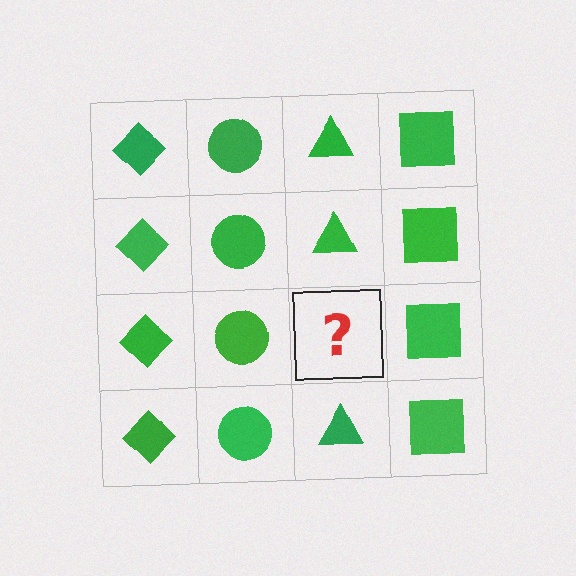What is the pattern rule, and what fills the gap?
The rule is that each column has a consistent shape. The gap should be filled with a green triangle.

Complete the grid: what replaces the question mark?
The question mark should be replaced with a green triangle.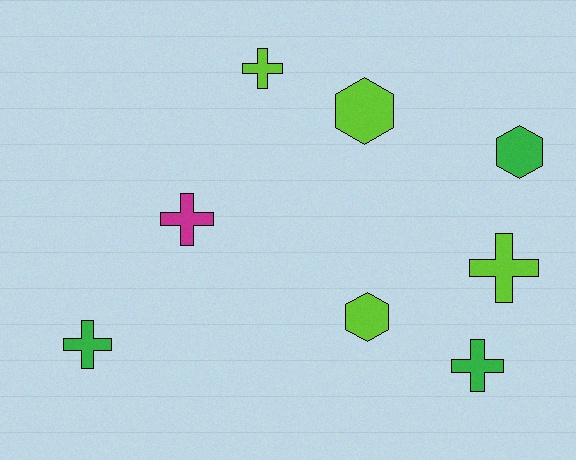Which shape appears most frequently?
Cross, with 5 objects.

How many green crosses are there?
There are 2 green crosses.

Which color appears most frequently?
Lime, with 4 objects.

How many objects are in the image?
There are 8 objects.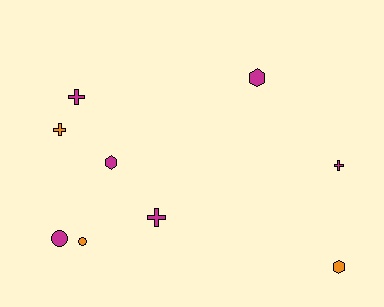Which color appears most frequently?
Magenta, with 6 objects.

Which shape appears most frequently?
Cross, with 4 objects.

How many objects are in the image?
There are 9 objects.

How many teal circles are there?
There are no teal circles.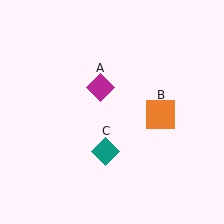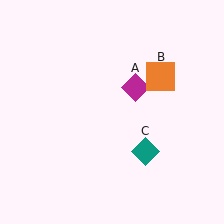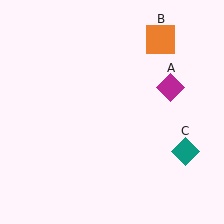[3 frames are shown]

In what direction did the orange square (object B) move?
The orange square (object B) moved up.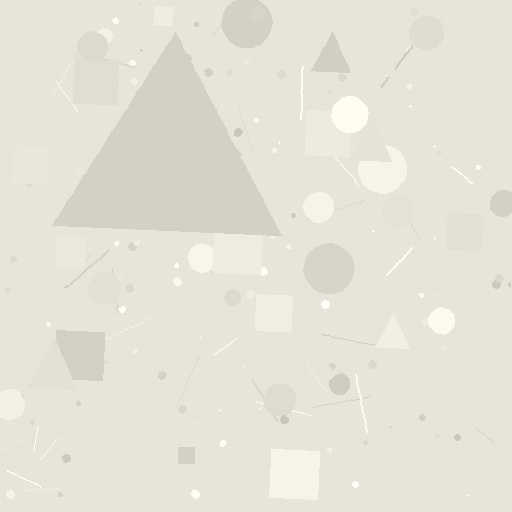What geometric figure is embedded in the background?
A triangle is embedded in the background.